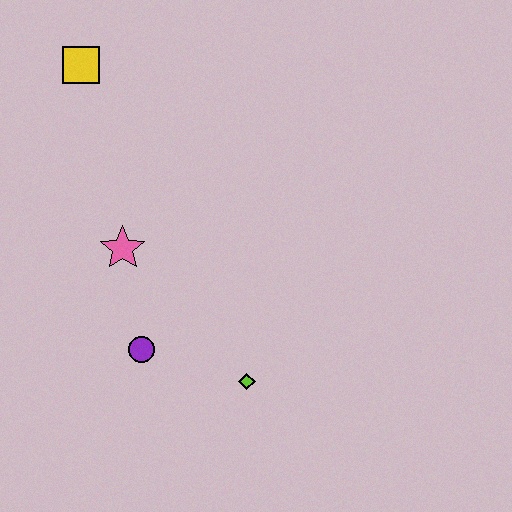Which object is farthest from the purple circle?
The yellow square is farthest from the purple circle.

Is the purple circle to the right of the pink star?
Yes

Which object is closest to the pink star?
The purple circle is closest to the pink star.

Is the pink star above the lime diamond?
Yes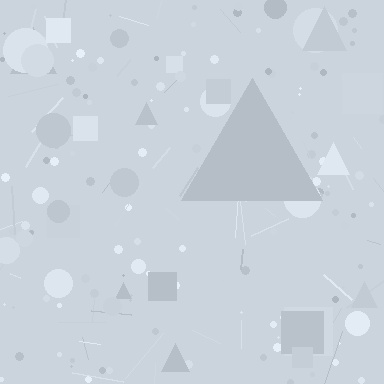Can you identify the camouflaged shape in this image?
The camouflaged shape is a triangle.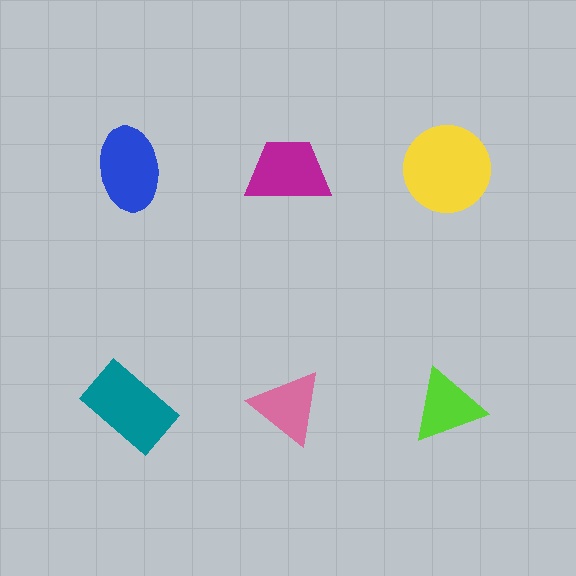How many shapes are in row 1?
3 shapes.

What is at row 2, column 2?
A pink triangle.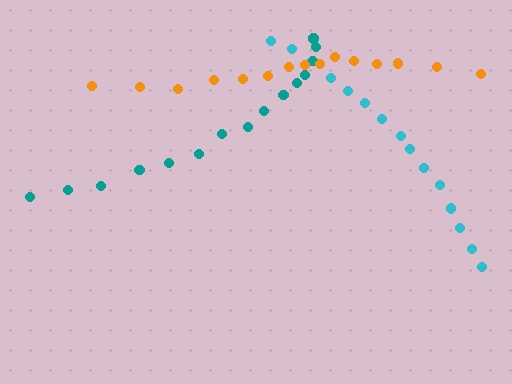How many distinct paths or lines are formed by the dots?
There are 3 distinct paths.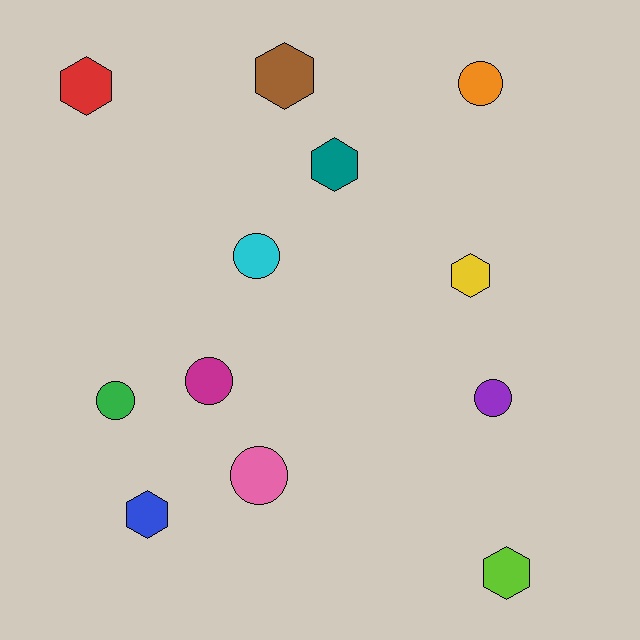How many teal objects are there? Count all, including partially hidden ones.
There is 1 teal object.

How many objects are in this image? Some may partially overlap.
There are 12 objects.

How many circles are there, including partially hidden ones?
There are 6 circles.